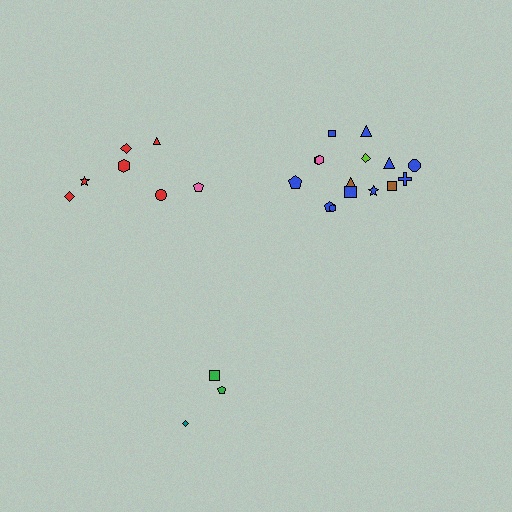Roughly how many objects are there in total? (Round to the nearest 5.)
Roughly 25 objects in total.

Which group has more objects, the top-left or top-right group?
The top-right group.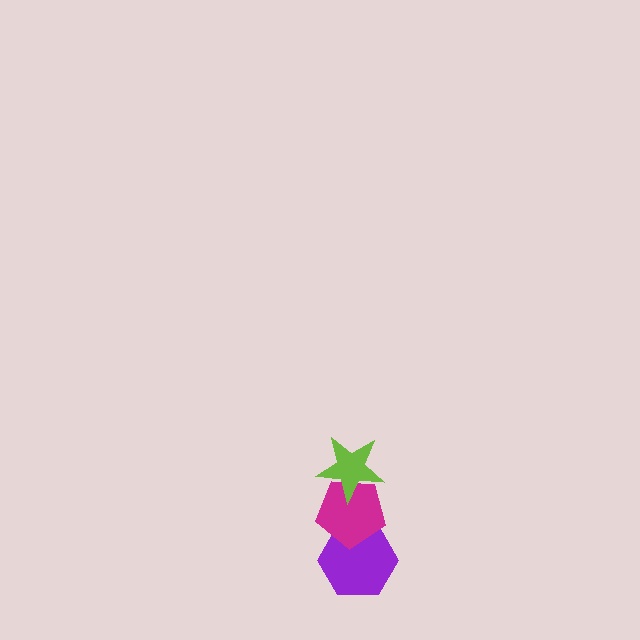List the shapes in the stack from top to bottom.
From top to bottom: the lime star, the magenta pentagon, the purple hexagon.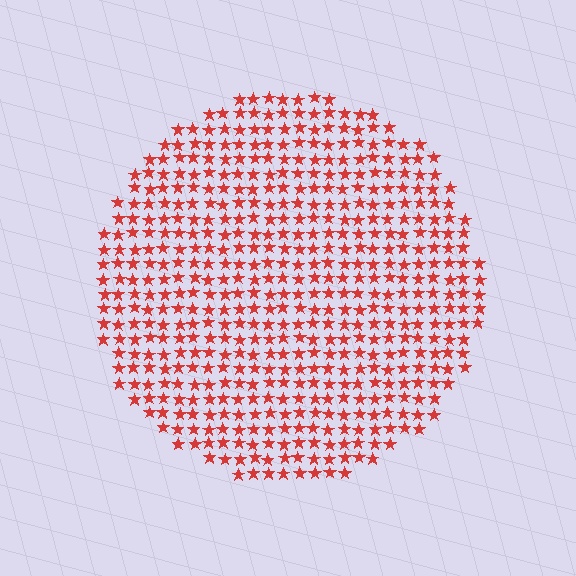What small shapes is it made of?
It is made of small stars.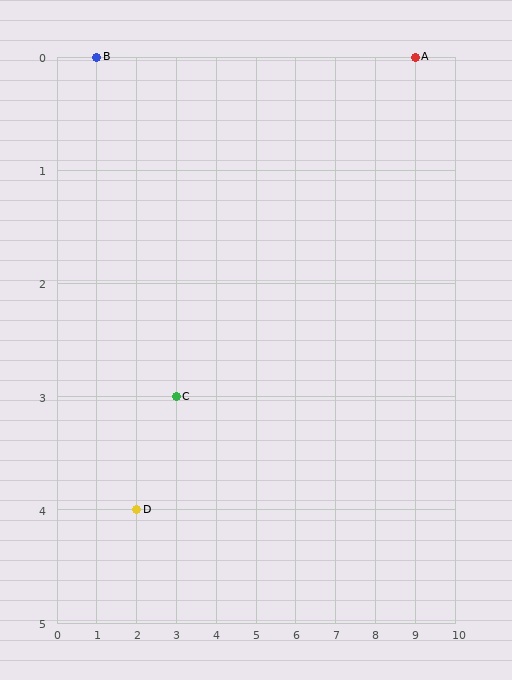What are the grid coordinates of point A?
Point A is at grid coordinates (9, 0).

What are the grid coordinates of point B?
Point B is at grid coordinates (1, 0).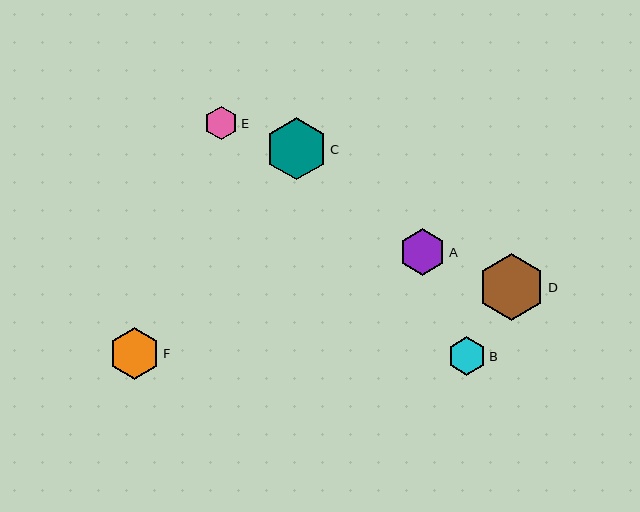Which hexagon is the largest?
Hexagon D is the largest with a size of approximately 67 pixels.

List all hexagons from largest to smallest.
From largest to smallest: D, C, F, A, B, E.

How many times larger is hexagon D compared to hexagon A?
Hexagon D is approximately 1.4 times the size of hexagon A.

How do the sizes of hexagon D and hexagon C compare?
Hexagon D and hexagon C are approximately the same size.